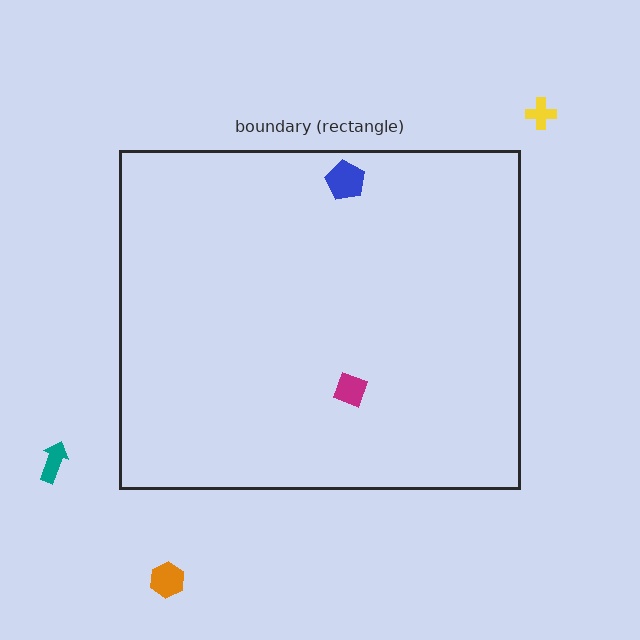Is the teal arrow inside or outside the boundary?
Outside.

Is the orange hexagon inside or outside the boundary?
Outside.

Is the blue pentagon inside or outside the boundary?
Inside.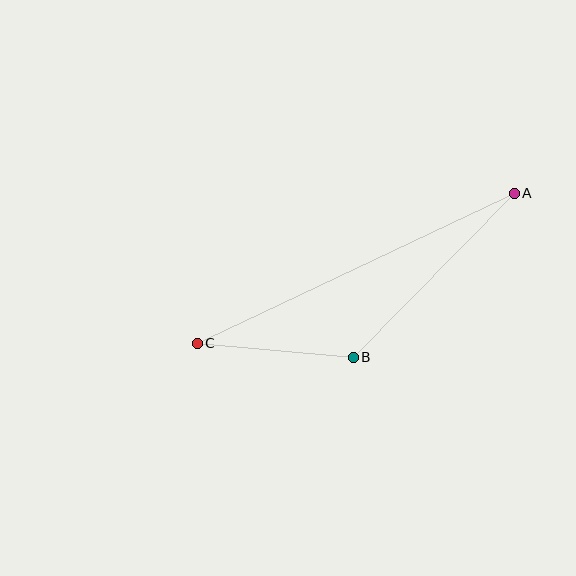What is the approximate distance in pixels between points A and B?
The distance between A and B is approximately 230 pixels.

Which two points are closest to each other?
Points B and C are closest to each other.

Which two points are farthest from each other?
Points A and C are farthest from each other.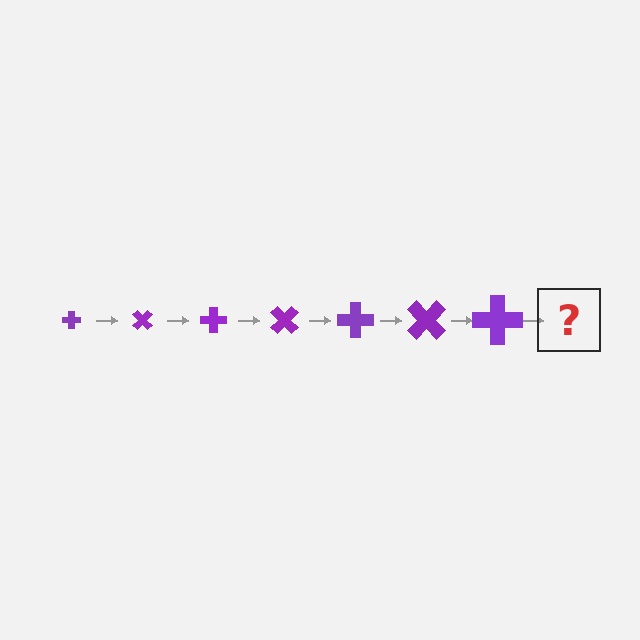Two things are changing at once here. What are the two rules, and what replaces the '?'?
The two rules are that the cross grows larger each step and it rotates 45 degrees each step. The '?' should be a cross, larger than the previous one and rotated 315 degrees from the start.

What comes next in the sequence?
The next element should be a cross, larger than the previous one and rotated 315 degrees from the start.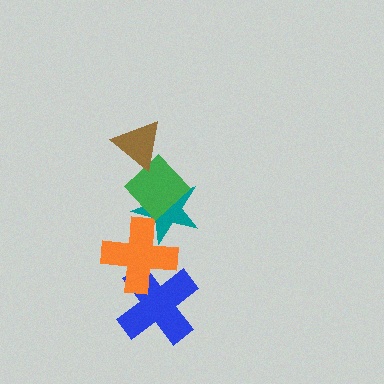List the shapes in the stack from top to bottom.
From top to bottom: the brown triangle, the green diamond, the teal star, the orange cross, the blue cross.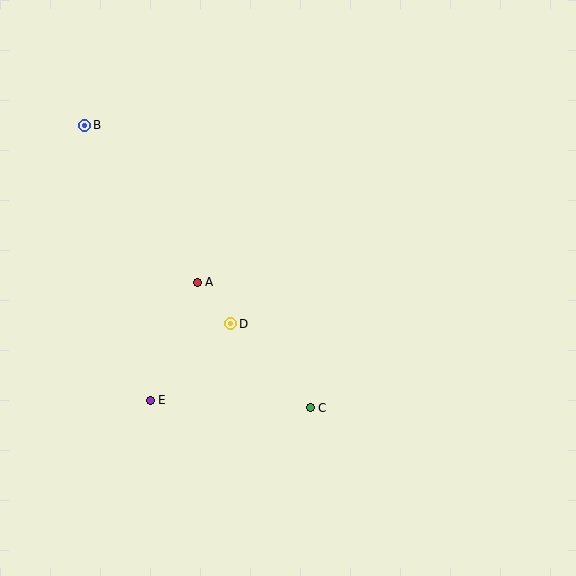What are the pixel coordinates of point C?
Point C is at (310, 408).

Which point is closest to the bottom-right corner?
Point C is closest to the bottom-right corner.